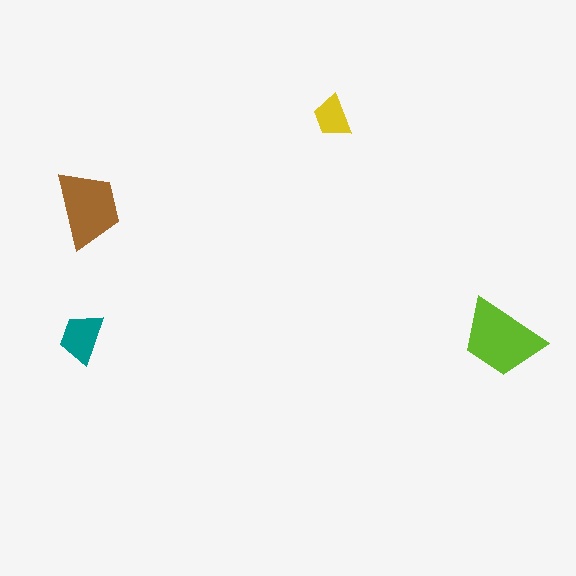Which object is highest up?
The yellow trapezoid is topmost.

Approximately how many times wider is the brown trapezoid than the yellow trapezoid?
About 2 times wider.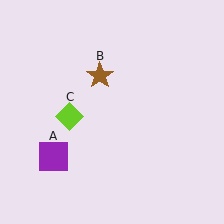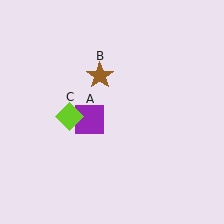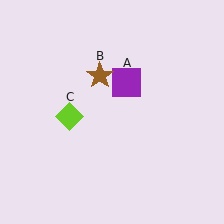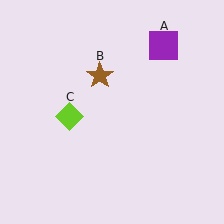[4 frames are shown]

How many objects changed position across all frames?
1 object changed position: purple square (object A).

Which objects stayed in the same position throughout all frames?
Brown star (object B) and lime diamond (object C) remained stationary.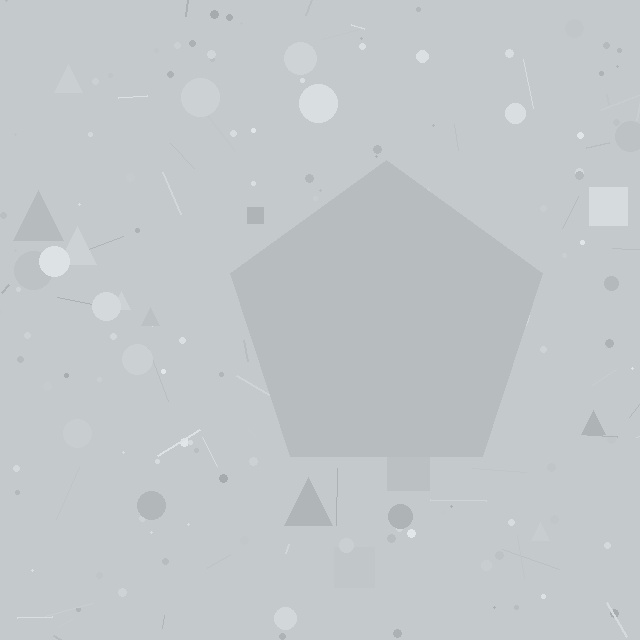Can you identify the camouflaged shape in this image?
The camouflaged shape is a pentagon.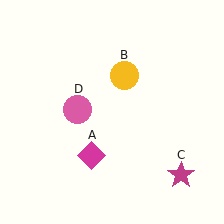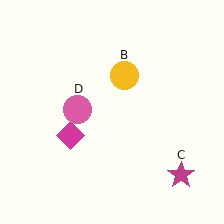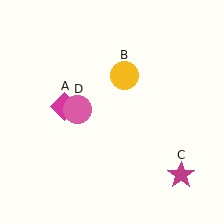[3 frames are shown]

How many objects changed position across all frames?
1 object changed position: magenta diamond (object A).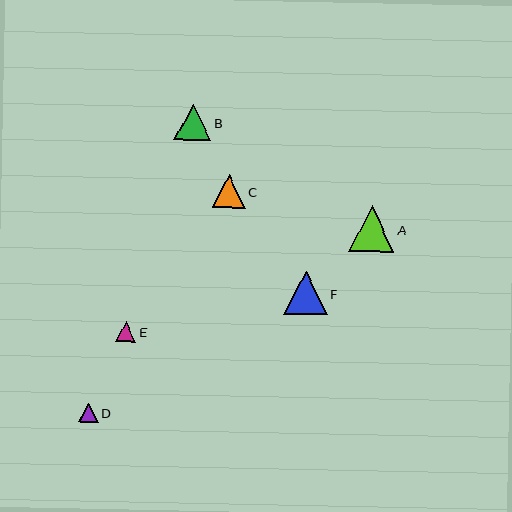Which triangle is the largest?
Triangle A is the largest with a size of approximately 46 pixels.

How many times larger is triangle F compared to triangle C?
Triangle F is approximately 1.3 times the size of triangle C.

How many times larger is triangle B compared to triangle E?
Triangle B is approximately 1.8 times the size of triangle E.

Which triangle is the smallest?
Triangle D is the smallest with a size of approximately 20 pixels.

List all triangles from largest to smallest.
From largest to smallest: A, F, B, C, E, D.